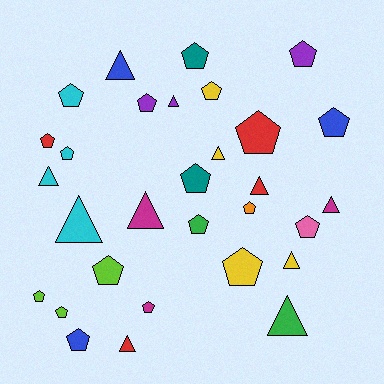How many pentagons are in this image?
There are 19 pentagons.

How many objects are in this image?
There are 30 objects.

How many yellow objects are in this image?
There are 4 yellow objects.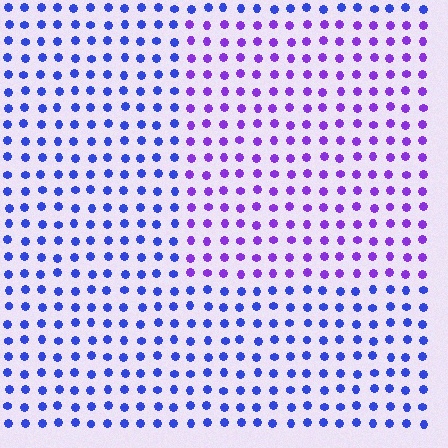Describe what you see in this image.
The image is filled with small blue elements in a uniform arrangement. A rectangle-shaped region is visible where the elements are tinted to a slightly different hue, forming a subtle color boundary.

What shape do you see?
I see a rectangle.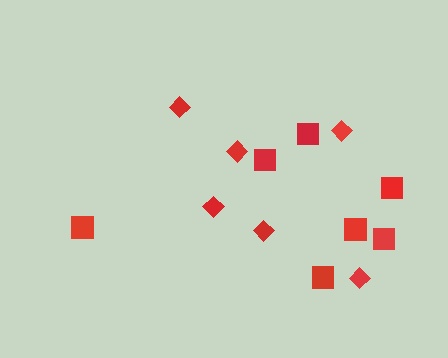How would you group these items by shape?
There are 2 groups: one group of diamonds (6) and one group of squares (7).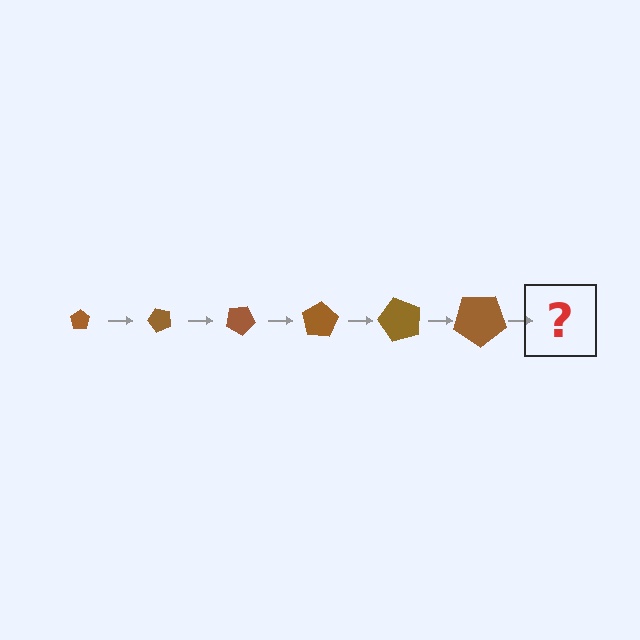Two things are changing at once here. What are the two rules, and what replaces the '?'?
The two rules are that the pentagon grows larger each step and it rotates 50 degrees each step. The '?' should be a pentagon, larger than the previous one and rotated 300 degrees from the start.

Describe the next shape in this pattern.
It should be a pentagon, larger than the previous one and rotated 300 degrees from the start.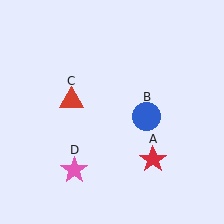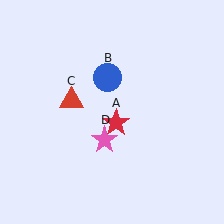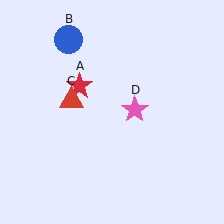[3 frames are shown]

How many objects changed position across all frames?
3 objects changed position: red star (object A), blue circle (object B), pink star (object D).